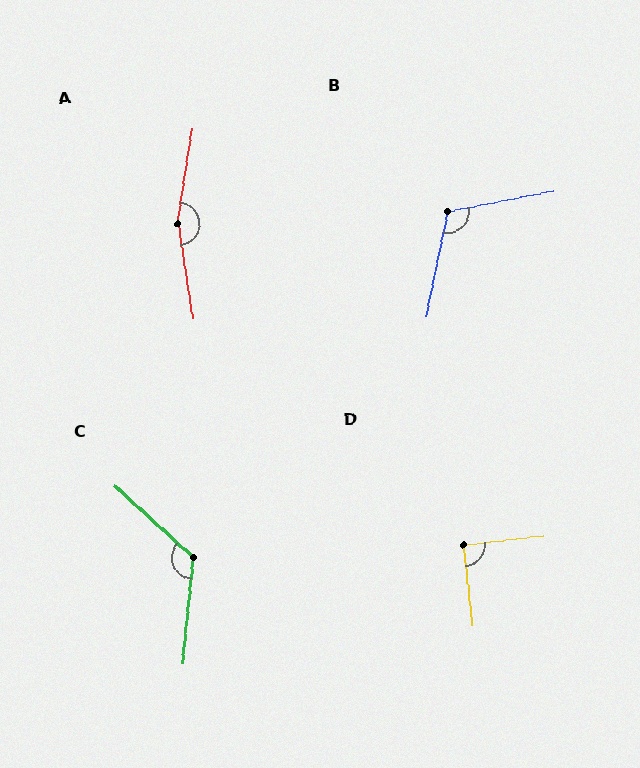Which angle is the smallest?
D, at approximately 90 degrees.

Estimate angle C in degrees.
Approximately 127 degrees.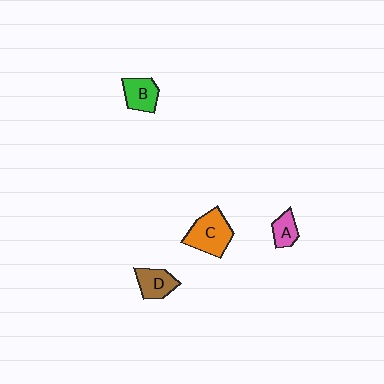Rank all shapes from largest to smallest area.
From largest to smallest: C (orange), B (green), D (brown), A (pink).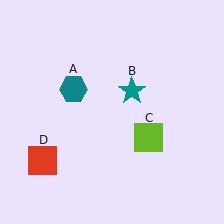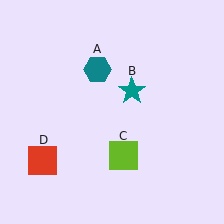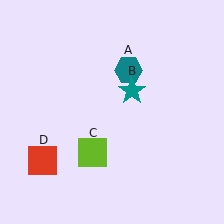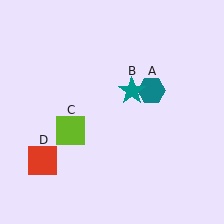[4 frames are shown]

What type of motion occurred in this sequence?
The teal hexagon (object A), lime square (object C) rotated clockwise around the center of the scene.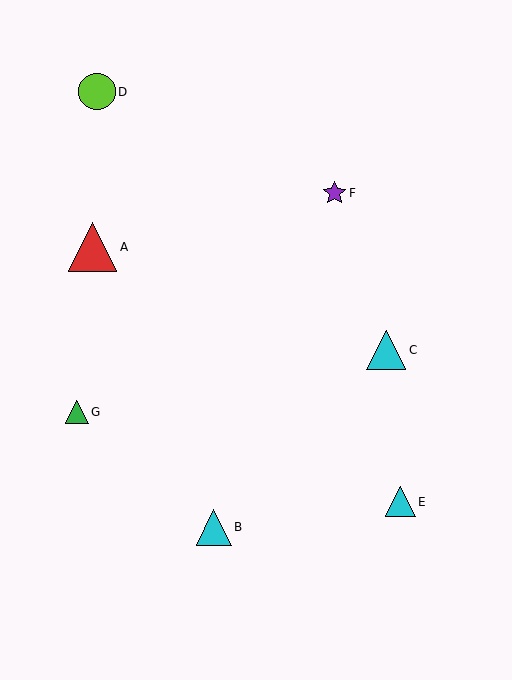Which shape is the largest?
The red triangle (labeled A) is the largest.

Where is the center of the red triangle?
The center of the red triangle is at (93, 247).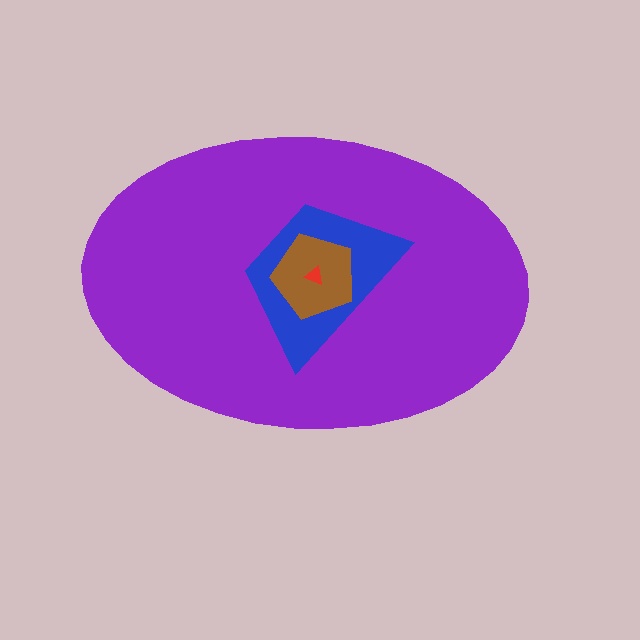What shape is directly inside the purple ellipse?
The blue trapezoid.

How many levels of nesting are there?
4.